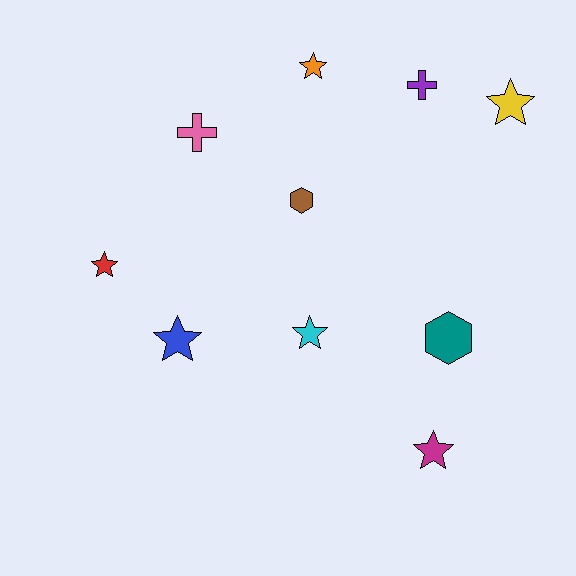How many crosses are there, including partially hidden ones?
There are 2 crosses.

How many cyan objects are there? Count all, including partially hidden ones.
There is 1 cyan object.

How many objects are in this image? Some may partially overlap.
There are 10 objects.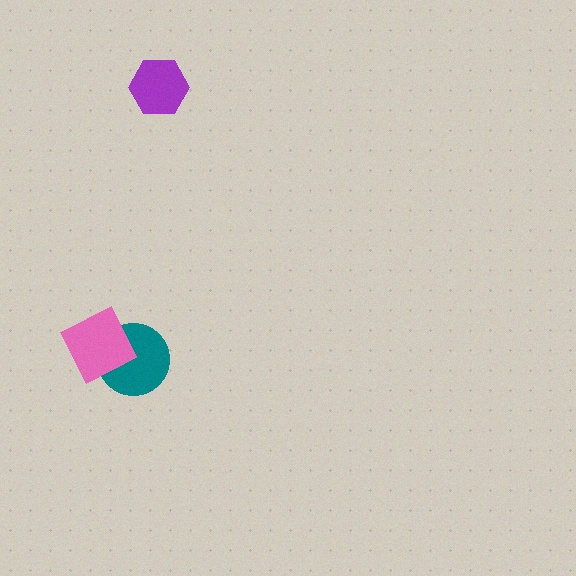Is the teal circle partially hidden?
Yes, it is partially covered by another shape.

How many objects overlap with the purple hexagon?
0 objects overlap with the purple hexagon.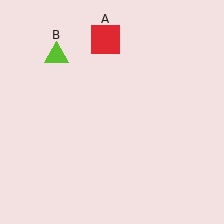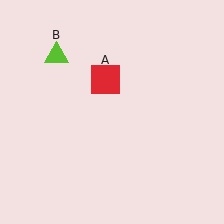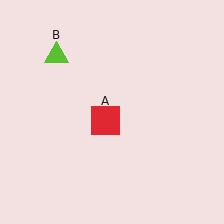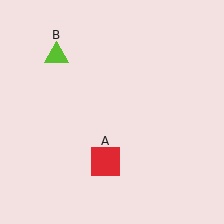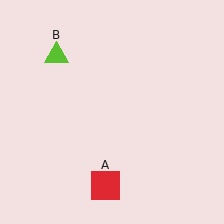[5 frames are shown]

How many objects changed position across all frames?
1 object changed position: red square (object A).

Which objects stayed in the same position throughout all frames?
Lime triangle (object B) remained stationary.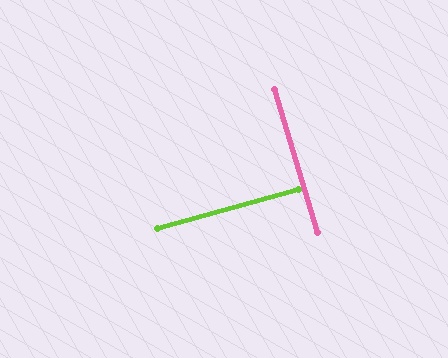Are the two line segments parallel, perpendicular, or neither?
Perpendicular — they meet at approximately 89°.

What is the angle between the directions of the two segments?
Approximately 89 degrees.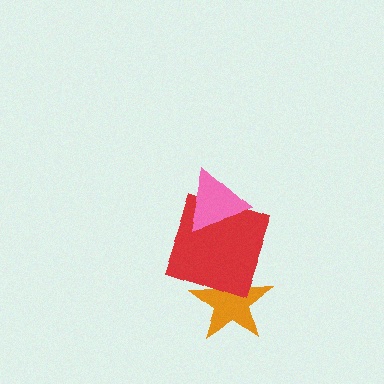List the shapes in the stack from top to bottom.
From top to bottom: the pink triangle, the red square, the orange star.